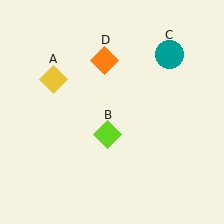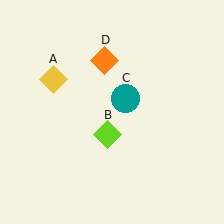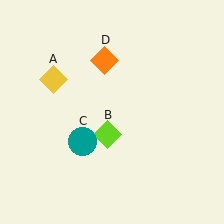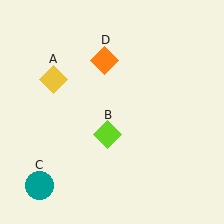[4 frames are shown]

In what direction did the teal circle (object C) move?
The teal circle (object C) moved down and to the left.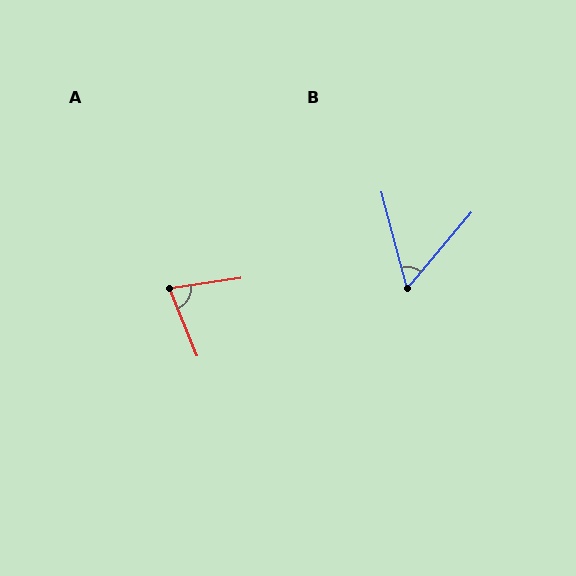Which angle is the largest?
A, at approximately 76 degrees.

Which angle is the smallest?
B, at approximately 55 degrees.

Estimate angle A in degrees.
Approximately 76 degrees.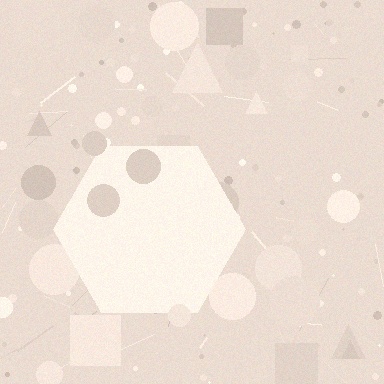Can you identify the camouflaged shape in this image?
The camouflaged shape is a hexagon.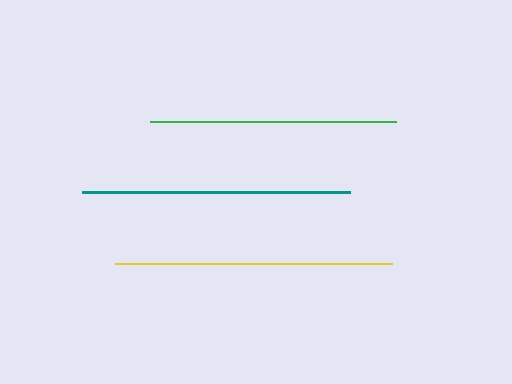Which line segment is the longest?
The yellow line is the longest at approximately 277 pixels.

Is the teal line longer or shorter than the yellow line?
The yellow line is longer than the teal line.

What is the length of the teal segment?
The teal segment is approximately 267 pixels long.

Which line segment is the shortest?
The green line is the shortest at approximately 247 pixels.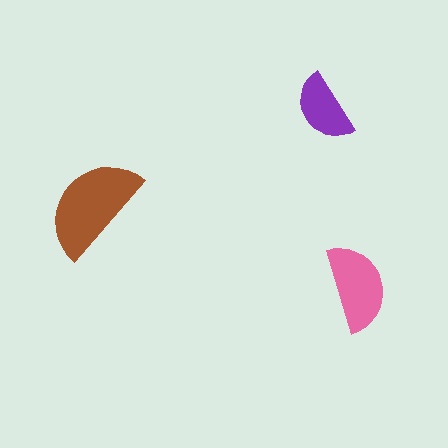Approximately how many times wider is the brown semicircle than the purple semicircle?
About 1.5 times wider.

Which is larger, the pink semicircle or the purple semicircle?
The pink one.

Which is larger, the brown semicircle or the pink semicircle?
The brown one.